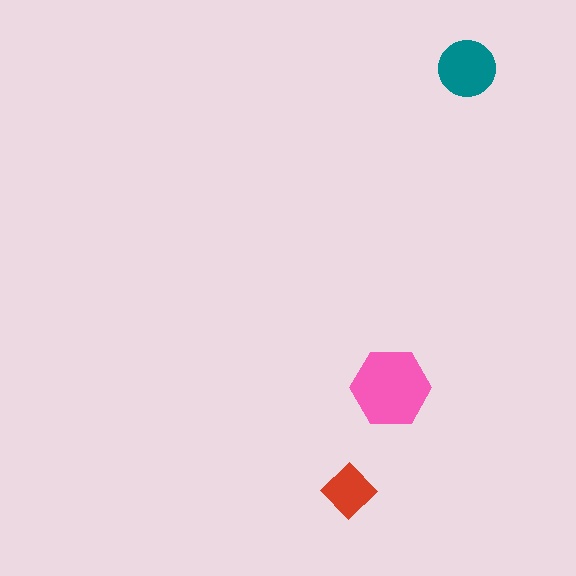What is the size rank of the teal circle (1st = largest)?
2nd.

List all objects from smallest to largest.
The red diamond, the teal circle, the pink hexagon.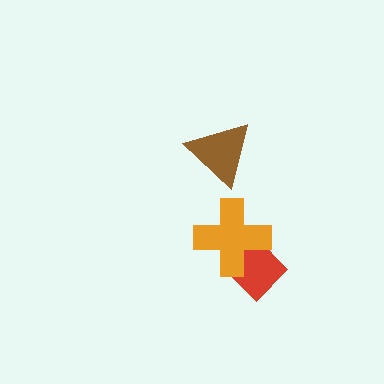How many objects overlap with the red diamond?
1 object overlaps with the red diamond.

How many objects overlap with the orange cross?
1 object overlaps with the orange cross.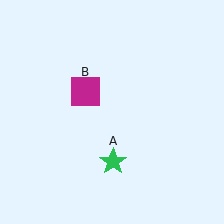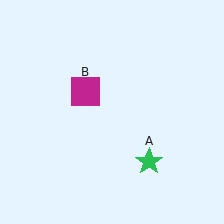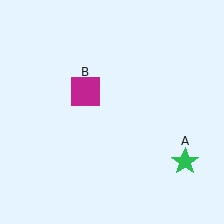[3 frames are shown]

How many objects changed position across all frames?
1 object changed position: green star (object A).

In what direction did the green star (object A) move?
The green star (object A) moved right.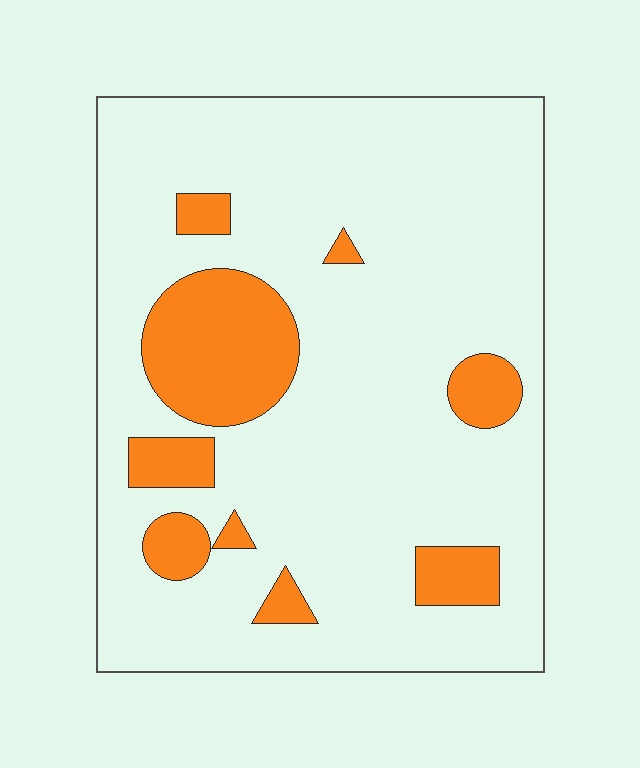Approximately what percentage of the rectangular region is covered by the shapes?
Approximately 15%.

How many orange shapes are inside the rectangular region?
9.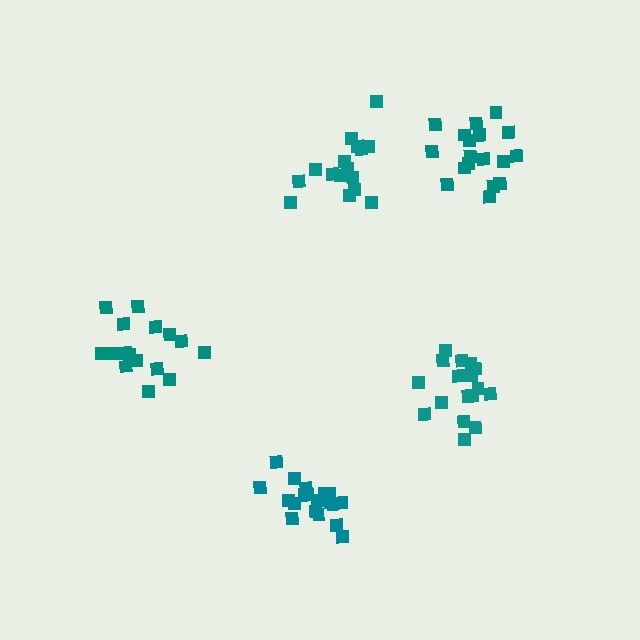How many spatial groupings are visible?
There are 5 spatial groupings.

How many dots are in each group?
Group 1: 17 dots, Group 2: 16 dots, Group 3: 16 dots, Group 4: 18 dots, Group 5: 19 dots (86 total).